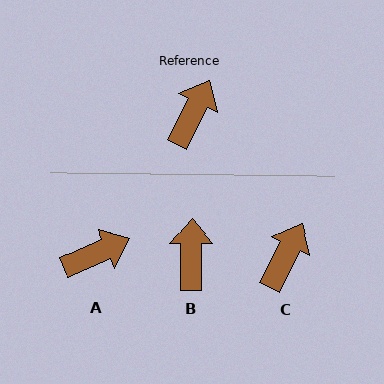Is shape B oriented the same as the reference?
No, it is off by about 26 degrees.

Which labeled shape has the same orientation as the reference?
C.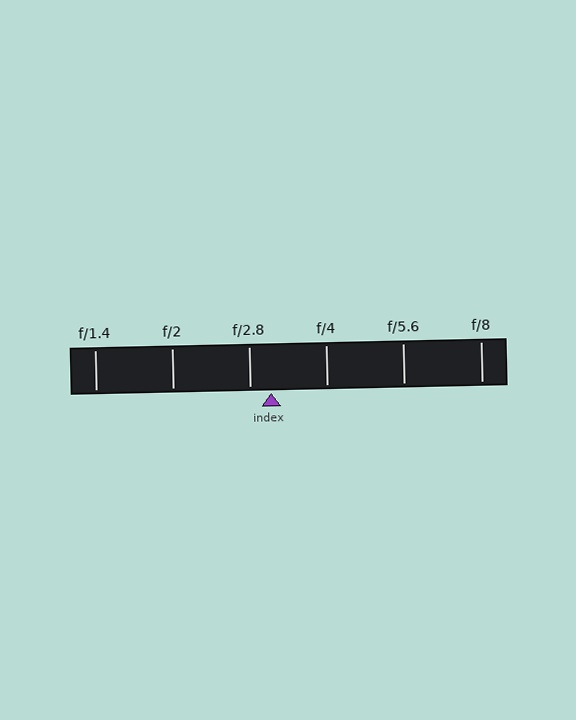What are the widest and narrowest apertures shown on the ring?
The widest aperture shown is f/1.4 and the narrowest is f/8.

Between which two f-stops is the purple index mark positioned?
The index mark is between f/2.8 and f/4.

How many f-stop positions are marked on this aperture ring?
There are 6 f-stop positions marked.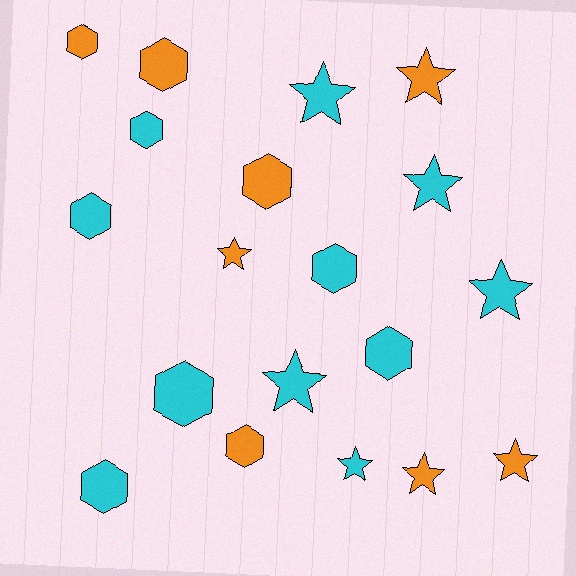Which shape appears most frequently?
Hexagon, with 10 objects.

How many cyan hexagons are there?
There are 6 cyan hexagons.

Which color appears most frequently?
Cyan, with 11 objects.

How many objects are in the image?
There are 19 objects.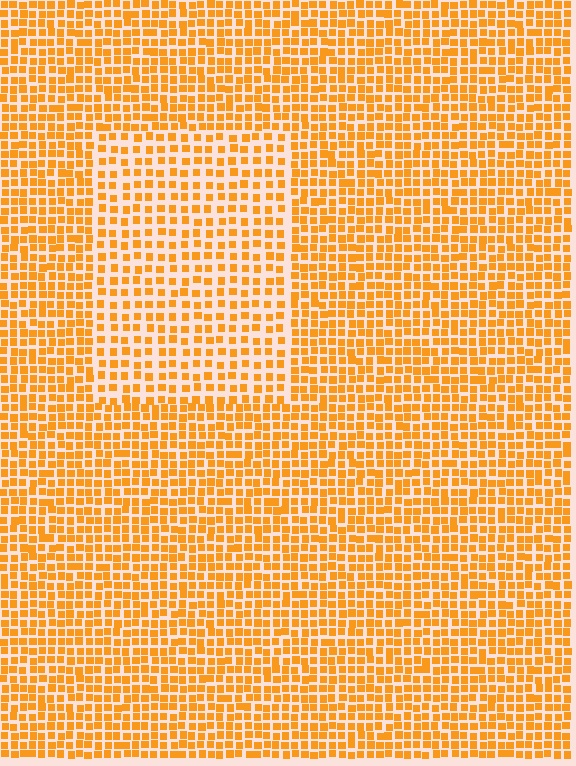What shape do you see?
I see a rectangle.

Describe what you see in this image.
The image contains small orange elements arranged at two different densities. A rectangle-shaped region is visible where the elements are less densely packed than the surrounding area.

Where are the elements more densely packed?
The elements are more densely packed outside the rectangle boundary.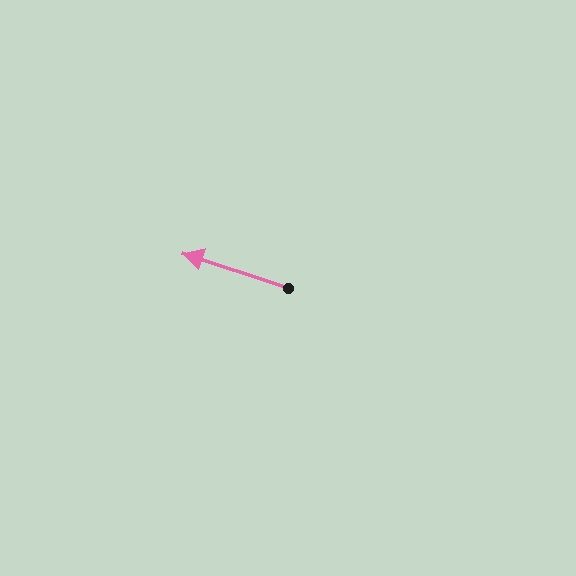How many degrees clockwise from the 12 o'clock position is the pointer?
Approximately 288 degrees.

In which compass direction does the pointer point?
West.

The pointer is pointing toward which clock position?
Roughly 10 o'clock.